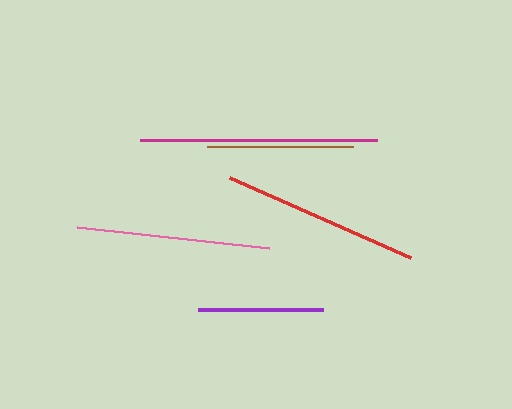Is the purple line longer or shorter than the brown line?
The brown line is longer than the purple line.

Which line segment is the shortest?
The purple line is the shortest at approximately 124 pixels.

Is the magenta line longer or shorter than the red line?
The magenta line is longer than the red line.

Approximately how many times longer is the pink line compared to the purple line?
The pink line is approximately 1.6 times the length of the purple line.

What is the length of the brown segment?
The brown segment is approximately 146 pixels long.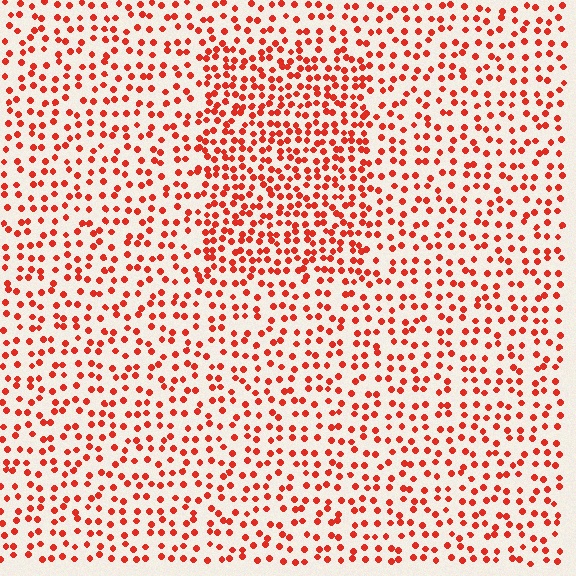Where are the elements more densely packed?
The elements are more densely packed inside the rectangle boundary.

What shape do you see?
I see a rectangle.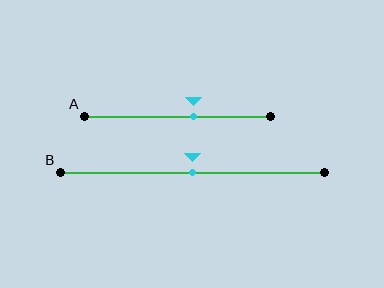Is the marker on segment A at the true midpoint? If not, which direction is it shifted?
No, the marker on segment A is shifted to the right by about 9% of the segment length.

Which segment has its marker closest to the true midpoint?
Segment B has its marker closest to the true midpoint.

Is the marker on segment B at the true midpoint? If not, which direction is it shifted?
Yes, the marker on segment B is at the true midpoint.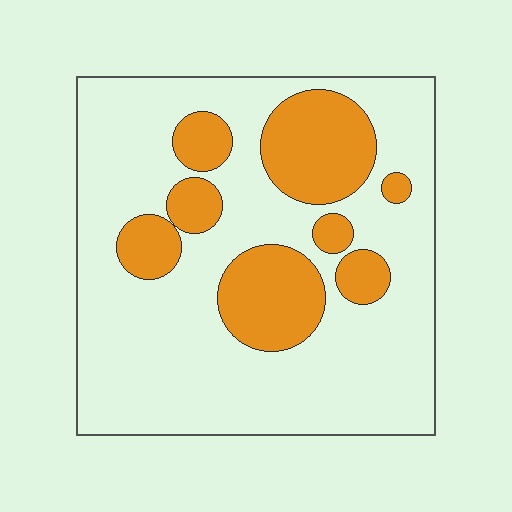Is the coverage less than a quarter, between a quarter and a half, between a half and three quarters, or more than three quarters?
Between a quarter and a half.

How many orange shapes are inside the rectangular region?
8.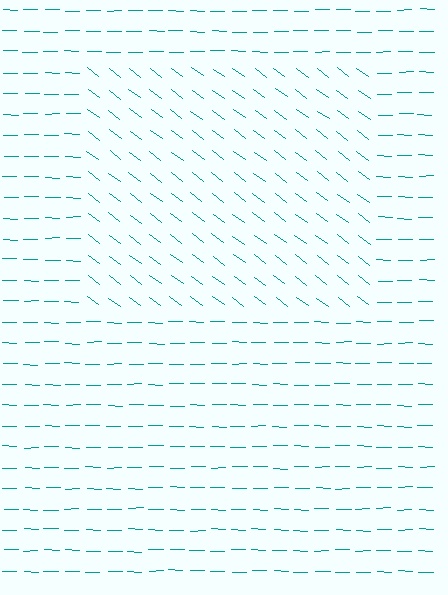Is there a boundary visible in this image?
Yes, there is a texture boundary formed by a change in line orientation.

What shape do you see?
I see a rectangle.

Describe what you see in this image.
The image is filled with small teal line segments. A rectangle region in the image has lines oriented differently from the surrounding lines, creating a visible texture boundary.